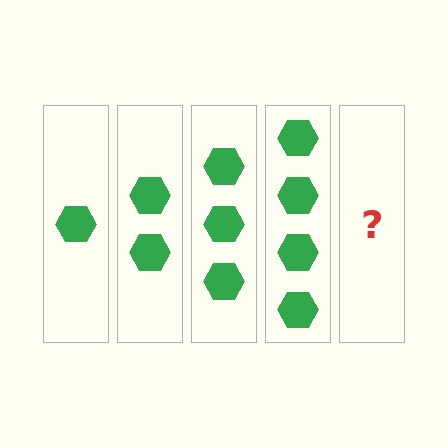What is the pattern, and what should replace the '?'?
The pattern is that each step adds one more hexagon. The '?' should be 5 hexagons.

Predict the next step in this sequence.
The next step is 5 hexagons.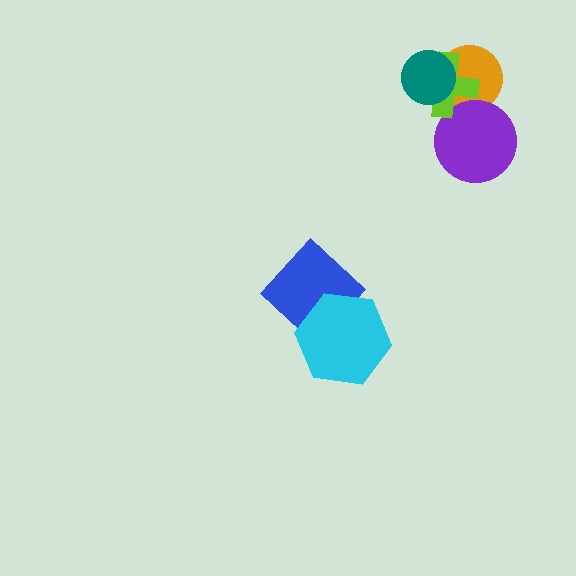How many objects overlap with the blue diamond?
1 object overlaps with the blue diamond.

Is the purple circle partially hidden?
Yes, it is partially covered by another shape.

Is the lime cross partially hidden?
Yes, it is partially covered by another shape.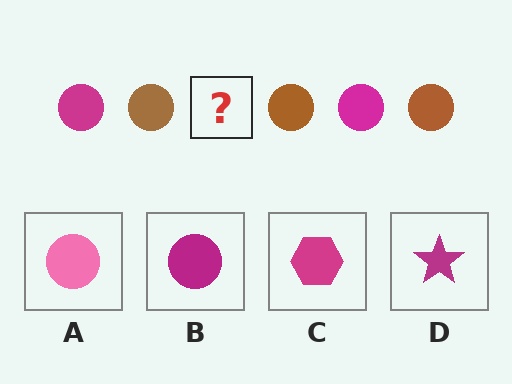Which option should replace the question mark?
Option B.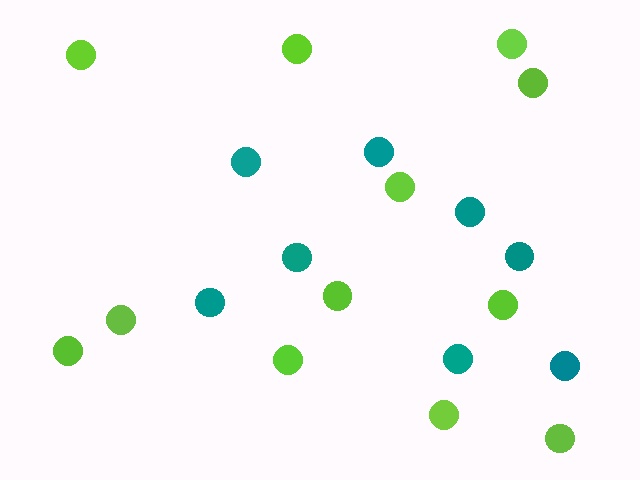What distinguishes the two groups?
There are 2 groups: one group of teal circles (8) and one group of lime circles (12).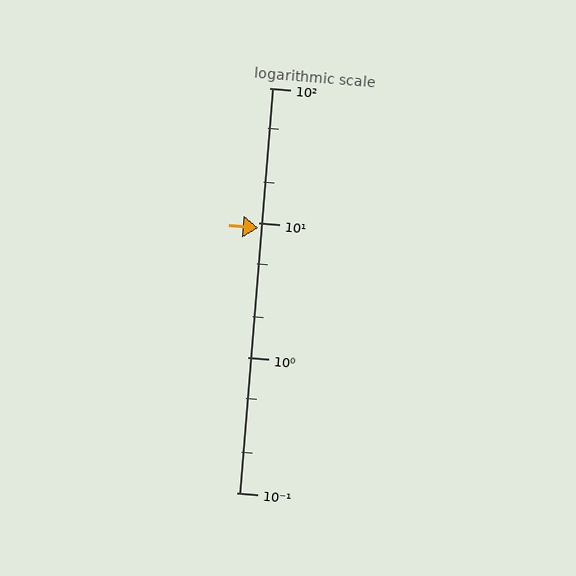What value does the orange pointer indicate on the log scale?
The pointer indicates approximately 9.2.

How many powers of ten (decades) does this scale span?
The scale spans 3 decades, from 0.1 to 100.